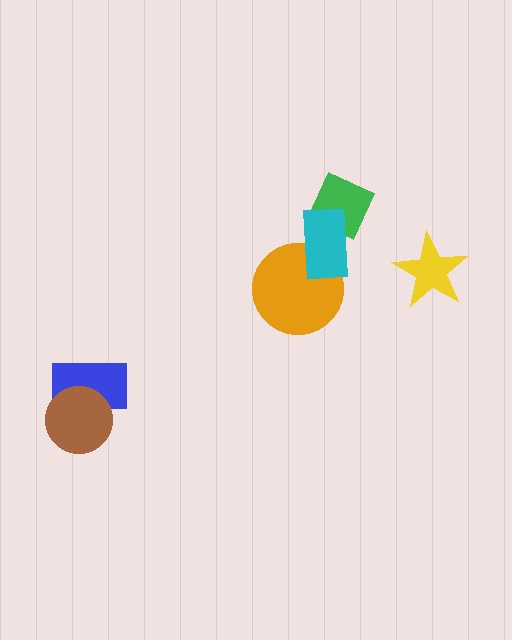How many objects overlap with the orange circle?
1 object overlaps with the orange circle.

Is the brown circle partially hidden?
No, no other shape covers it.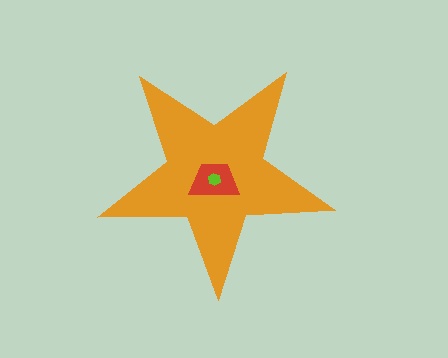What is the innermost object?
The lime hexagon.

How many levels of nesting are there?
3.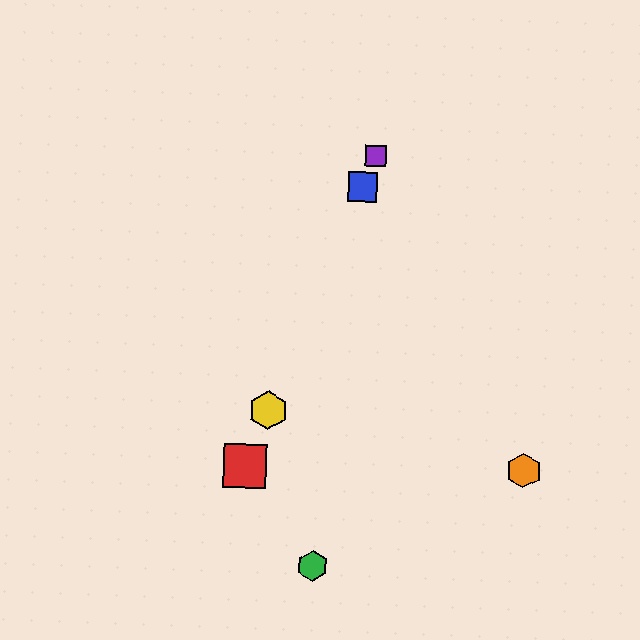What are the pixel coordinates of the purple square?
The purple square is at (376, 156).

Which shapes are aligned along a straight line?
The red square, the blue square, the yellow hexagon, the purple square are aligned along a straight line.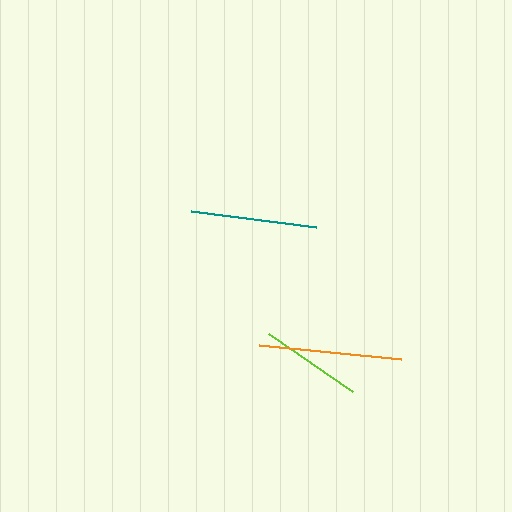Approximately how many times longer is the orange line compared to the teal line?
The orange line is approximately 1.1 times the length of the teal line.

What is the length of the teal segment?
The teal segment is approximately 125 pixels long.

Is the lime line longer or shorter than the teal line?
The teal line is longer than the lime line.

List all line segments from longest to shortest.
From longest to shortest: orange, teal, lime.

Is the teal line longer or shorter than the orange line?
The orange line is longer than the teal line.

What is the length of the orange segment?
The orange segment is approximately 142 pixels long.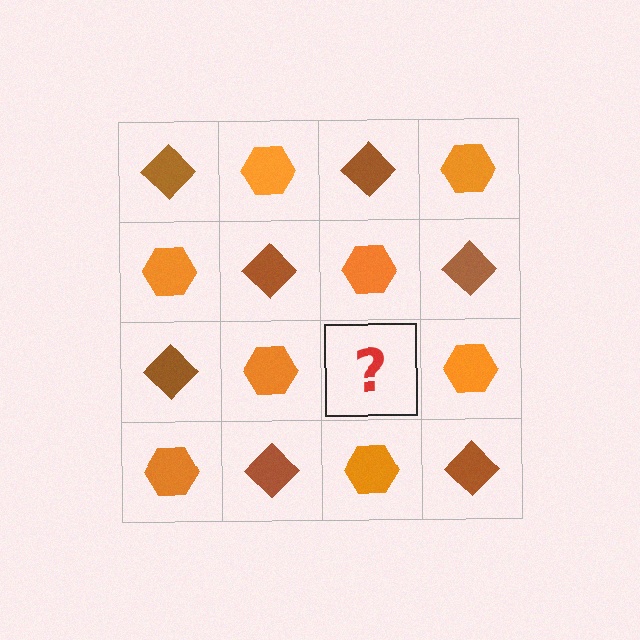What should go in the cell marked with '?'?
The missing cell should contain a brown diamond.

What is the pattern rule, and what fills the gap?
The rule is that it alternates brown diamond and orange hexagon in a checkerboard pattern. The gap should be filled with a brown diamond.